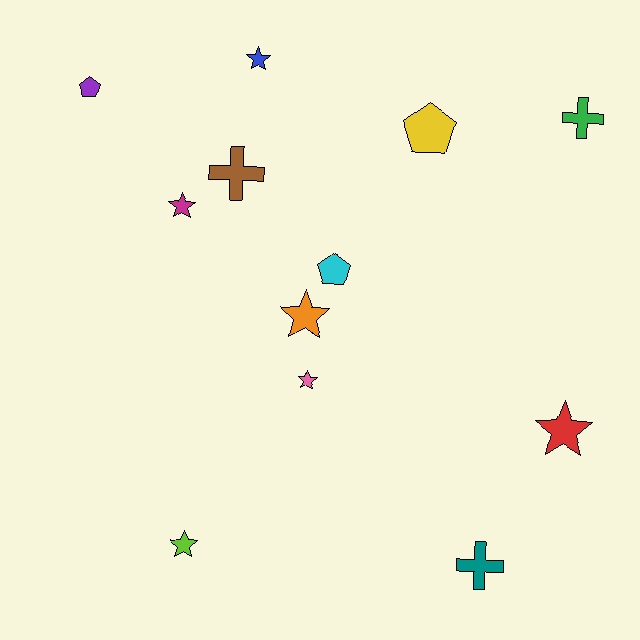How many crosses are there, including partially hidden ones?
There are 3 crosses.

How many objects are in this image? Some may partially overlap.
There are 12 objects.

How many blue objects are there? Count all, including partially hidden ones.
There is 1 blue object.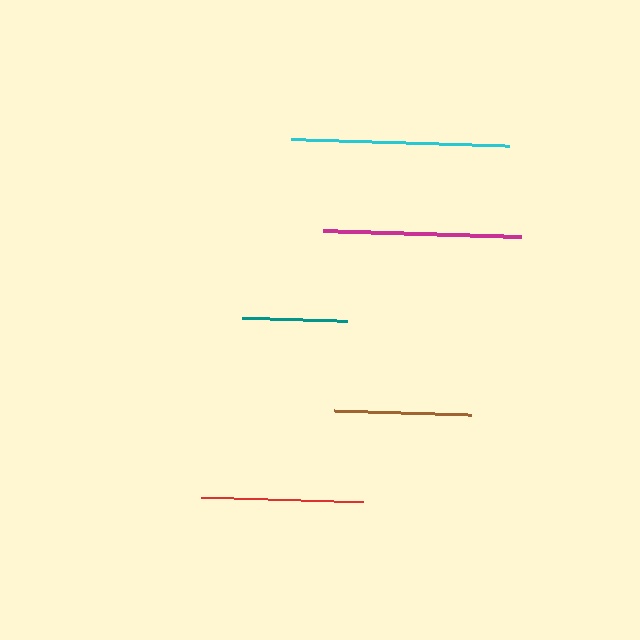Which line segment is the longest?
The cyan line is the longest at approximately 217 pixels.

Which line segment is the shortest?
The teal line is the shortest at approximately 104 pixels.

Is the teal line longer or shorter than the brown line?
The brown line is longer than the teal line.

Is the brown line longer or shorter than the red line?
The red line is longer than the brown line.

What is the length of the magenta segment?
The magenta segment is approximately 198 pixels long.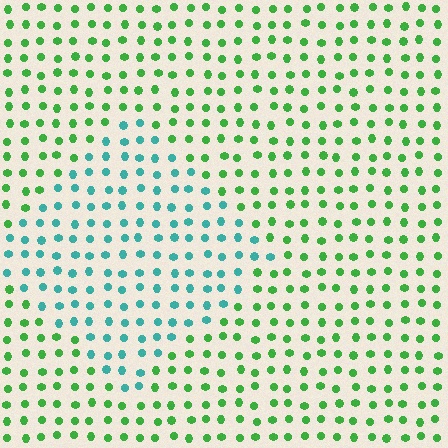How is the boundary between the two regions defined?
The boundary is defined purely by a slight shift in hue (about 53 degrees). Spacing, size, and orientation are identical on both sides.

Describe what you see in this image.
The image is filled with small green elements in a uniform arrangement. A diamond-shaped region is visible where the elements are tinted to a slightly different hue, forming a subtle color boundary.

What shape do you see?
I see a diamond.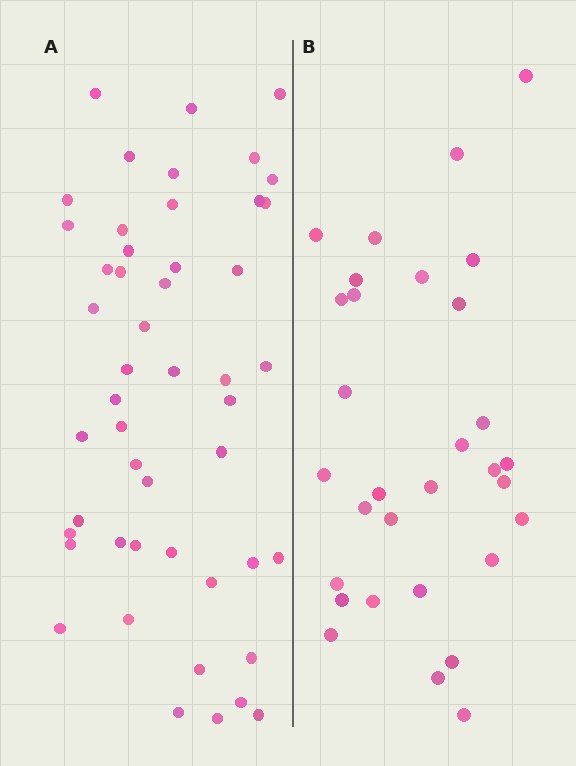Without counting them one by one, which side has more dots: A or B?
Region A (the left region) has more dots.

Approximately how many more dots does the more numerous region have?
Region A has approximately 20 more dots than region B.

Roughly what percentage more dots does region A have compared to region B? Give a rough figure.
About 60% more.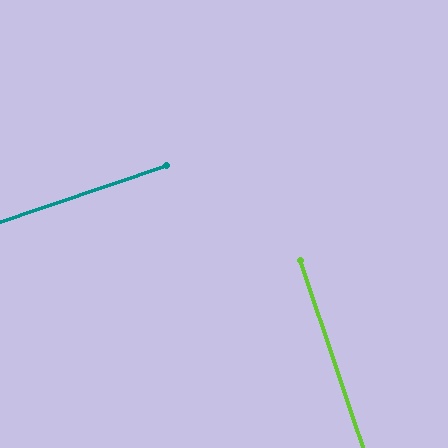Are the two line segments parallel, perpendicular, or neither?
Perpendicular — they meet at approximately 90°.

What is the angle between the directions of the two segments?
Approximately 90 degrees.